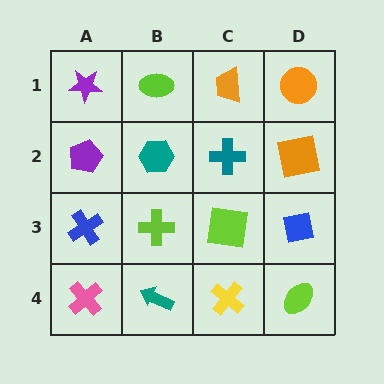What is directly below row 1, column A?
A purple pentagon.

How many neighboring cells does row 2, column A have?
3.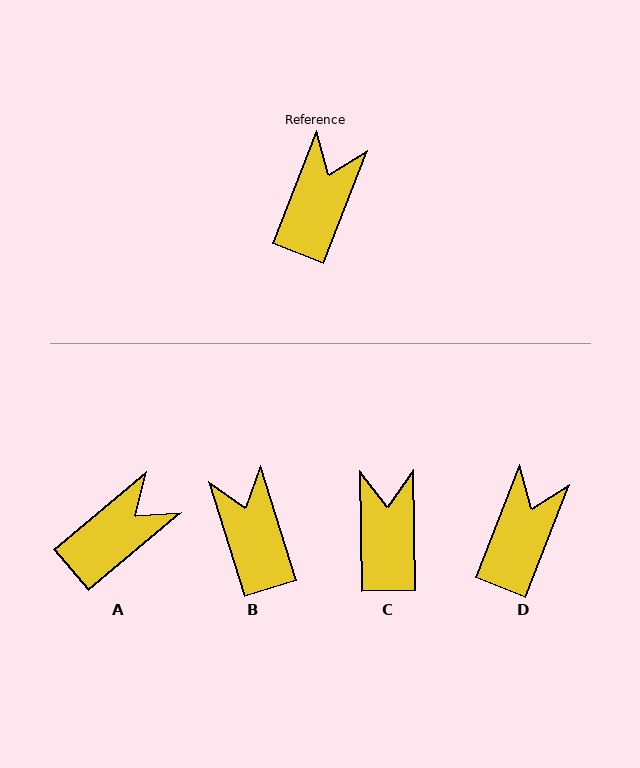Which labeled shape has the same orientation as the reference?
D.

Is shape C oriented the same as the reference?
No, it is off by about 22 degrees.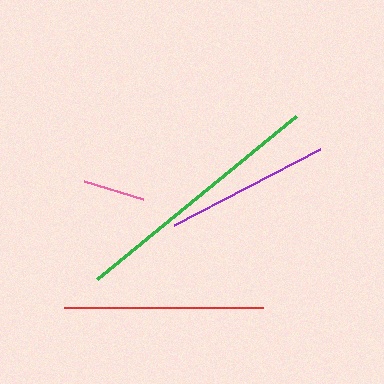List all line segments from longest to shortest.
From longest to shortest: green, red, purple, pink.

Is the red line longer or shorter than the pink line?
The red line is longer than the pink line.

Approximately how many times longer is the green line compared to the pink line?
The green line is approximately 4.2 times the length of the pink line.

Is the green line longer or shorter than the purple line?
The green line is longer than the purple line.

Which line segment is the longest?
The green line is the longest at approximately 257 pixels.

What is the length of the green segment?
The green segment is approximately 257 pixels long.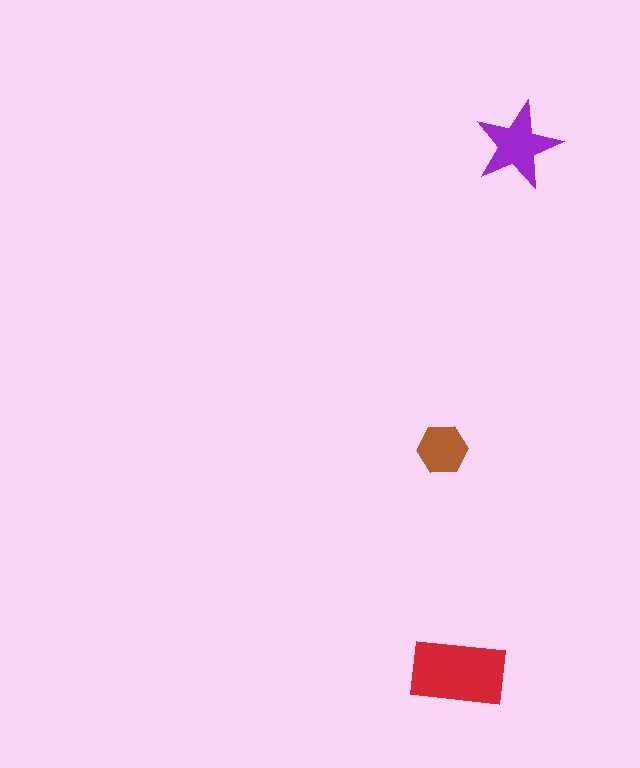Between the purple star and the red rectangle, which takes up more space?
The red rectangle.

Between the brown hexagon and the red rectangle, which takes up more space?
The red rectangle.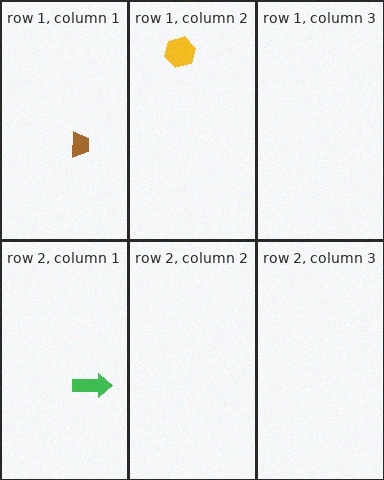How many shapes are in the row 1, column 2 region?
1.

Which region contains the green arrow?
The row 2, column 1 region.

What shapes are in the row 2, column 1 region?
The green arrow.